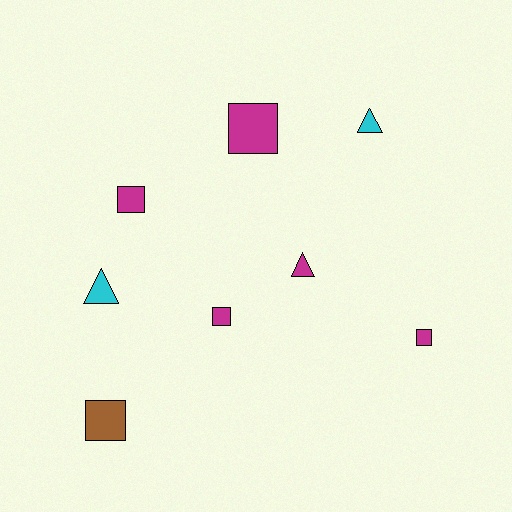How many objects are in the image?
There are 8 objects.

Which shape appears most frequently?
Square, with 5 objects.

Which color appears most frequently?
Magenta, with 5 objects.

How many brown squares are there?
There is 1 brown square.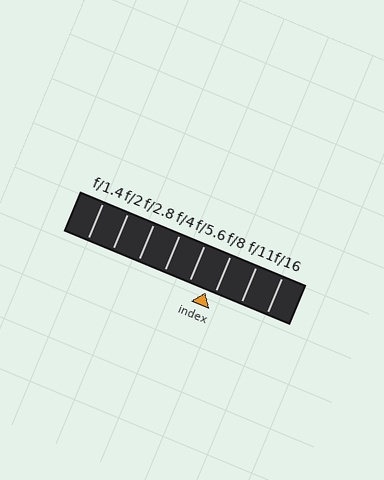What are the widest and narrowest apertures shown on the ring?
The widest aperture shown is f/1.4 and the narrowest is f/16.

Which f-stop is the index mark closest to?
The index mark is closest to f/8.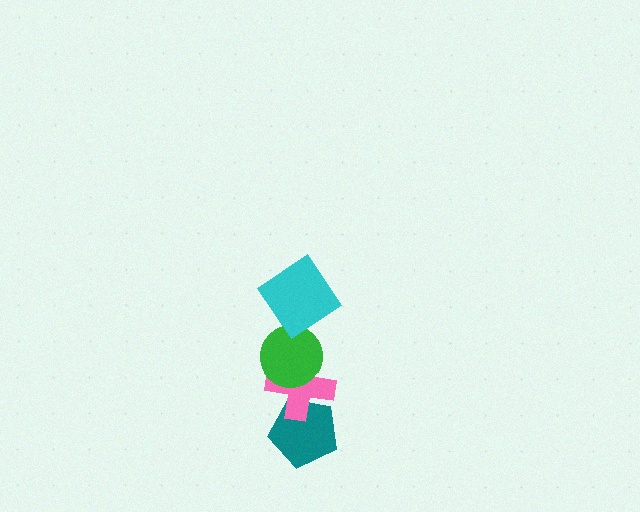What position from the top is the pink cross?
The pink cross is 3rd from the top.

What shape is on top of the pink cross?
The green circle is on top of the pink cross.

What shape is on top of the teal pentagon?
The pink cross is on top of the teal pentagon.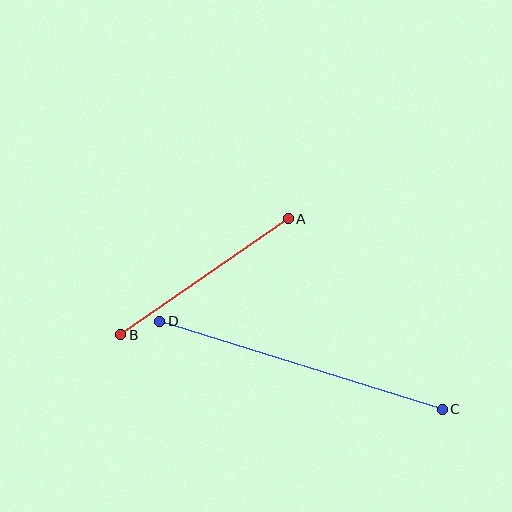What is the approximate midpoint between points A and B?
The midpoint is at approximately (204, 277) pixels.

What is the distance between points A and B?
The distance is approximately 204 pixels.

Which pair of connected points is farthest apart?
Points C and D are farthest apart.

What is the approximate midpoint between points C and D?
The midpoint is at approximately (301, 365) pixels.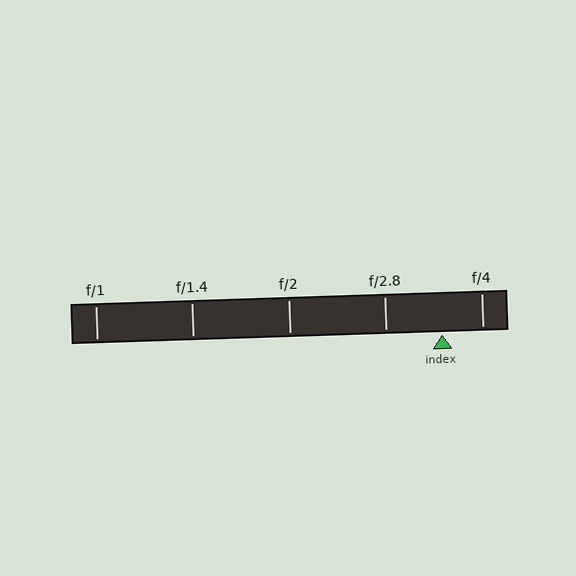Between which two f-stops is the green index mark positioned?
The index mark is between f/2.8 and f/4.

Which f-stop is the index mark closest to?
The index mark is closest to f/4.